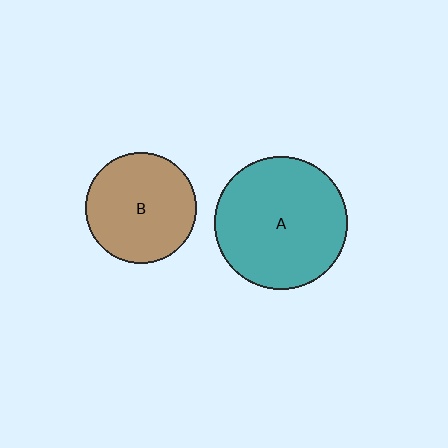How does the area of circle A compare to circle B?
Approximately 1.4 times.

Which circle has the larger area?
Circle A (teal).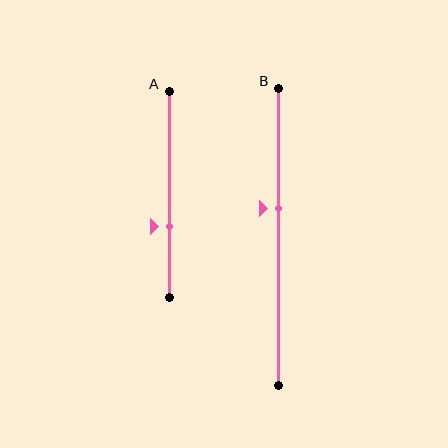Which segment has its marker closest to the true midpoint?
Segment B has its marker closest to the true midpoint.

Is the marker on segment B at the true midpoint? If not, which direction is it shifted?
No, the marker on segment B is shifted upward by about 9% of the segment length.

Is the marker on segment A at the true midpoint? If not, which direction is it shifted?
No, the marker on segment A is shifted downward by about 16% of the segment length.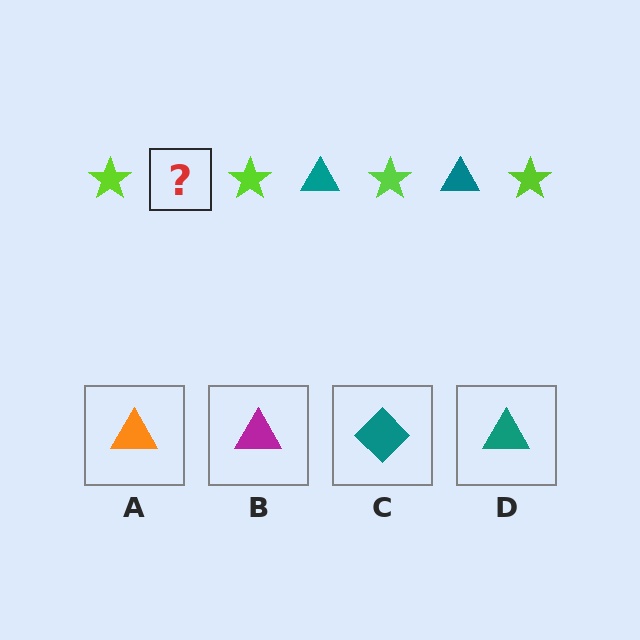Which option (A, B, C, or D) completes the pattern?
D.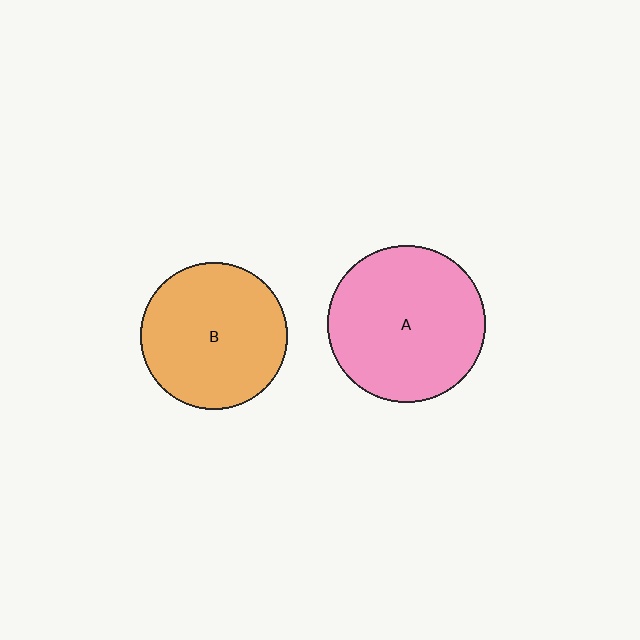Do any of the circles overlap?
No, none of the circles overlap.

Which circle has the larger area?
Circle A (pink).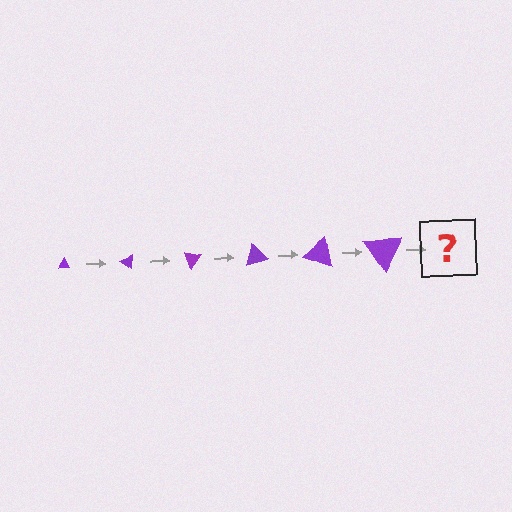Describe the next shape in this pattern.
It should be a triangle, larger than the previous one and rotated 210 degrees from the start.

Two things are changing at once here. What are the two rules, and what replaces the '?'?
The two rules are that the triangle grows larger each step and it rotates 35 degrees each step. The '?' should be a triangle, larger than the previous one and rotated 210 degrees from the start.